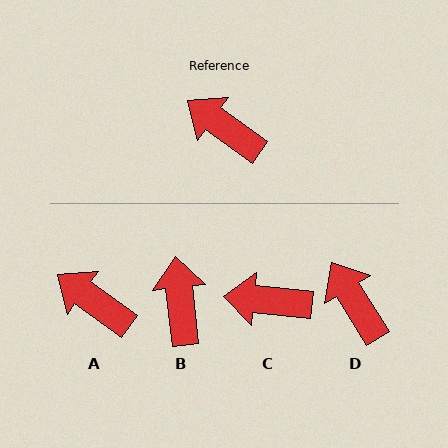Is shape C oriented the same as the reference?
No, it is off by about 30 degrees.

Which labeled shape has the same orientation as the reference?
A.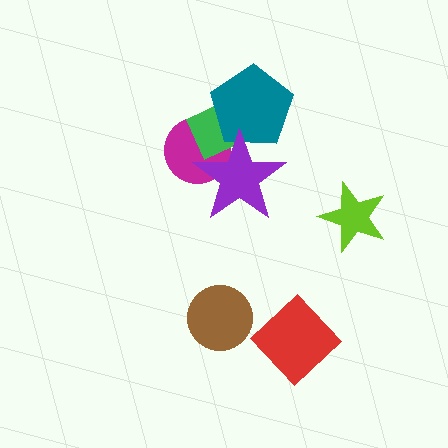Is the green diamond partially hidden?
Yes, it is partially covered by another shape.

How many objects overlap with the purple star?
3 objects overlap with the purple star.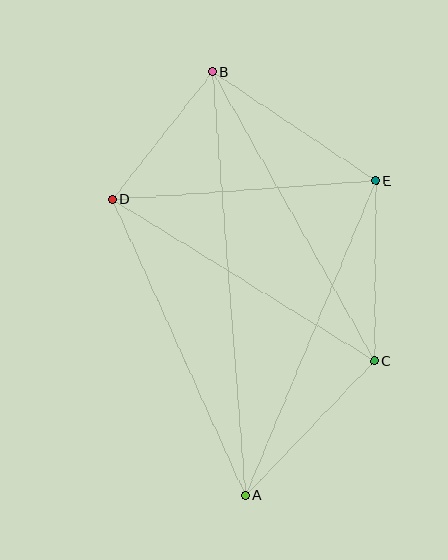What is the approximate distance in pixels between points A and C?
The distance between A and C is approximately 186 pixels.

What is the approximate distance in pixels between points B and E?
The distance between B and E is approximately 196 pixels.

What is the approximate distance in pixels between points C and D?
The distance between C and D is approximately 308 pixels.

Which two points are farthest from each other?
Points A and B are farthest from each other.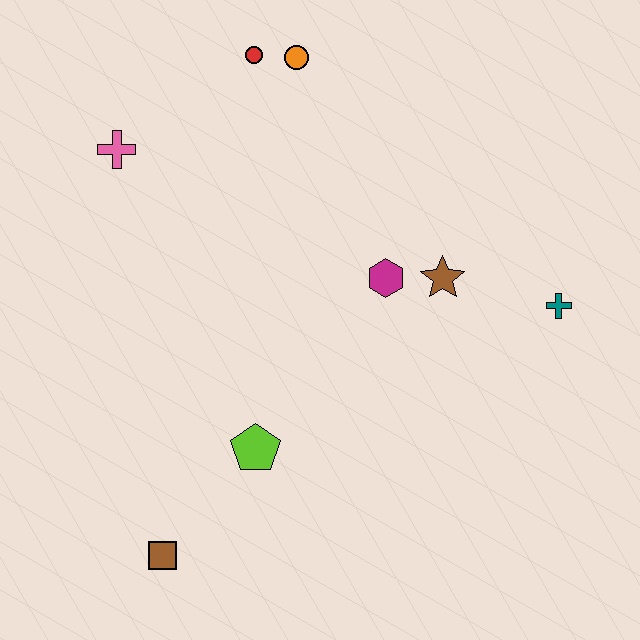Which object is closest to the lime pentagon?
The brown square is closest to the lime pentagon.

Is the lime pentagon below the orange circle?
Yes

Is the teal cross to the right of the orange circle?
Yes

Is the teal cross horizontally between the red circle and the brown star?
No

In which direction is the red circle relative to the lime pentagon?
The red circle is above the lime pentagon.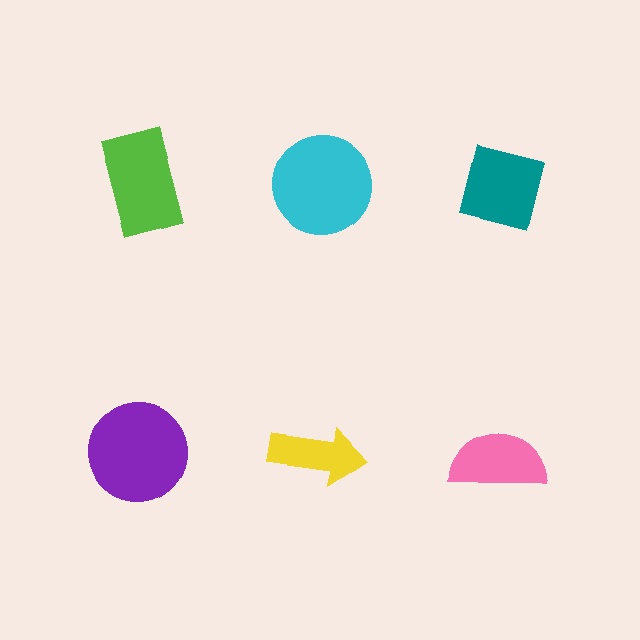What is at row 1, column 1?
A lime rectangle.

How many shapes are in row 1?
3 shapes.